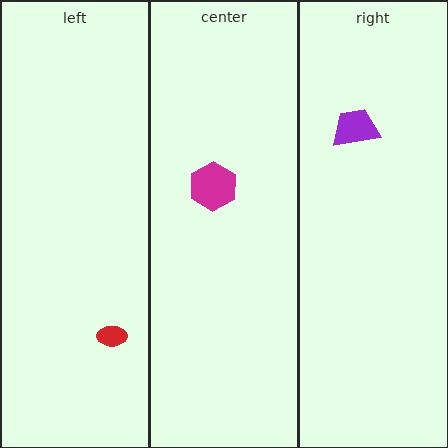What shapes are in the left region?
The red ellipse.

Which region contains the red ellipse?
The left region.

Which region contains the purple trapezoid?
The right region.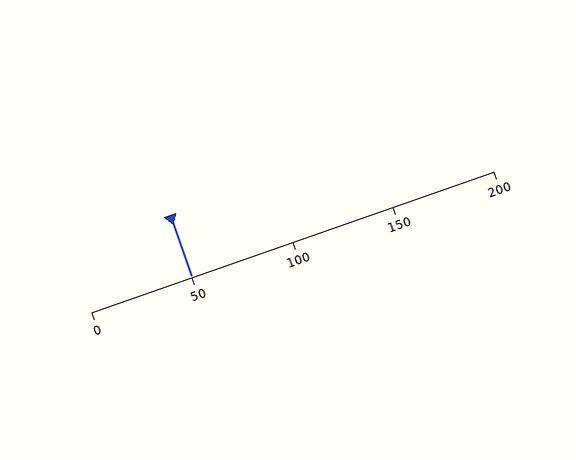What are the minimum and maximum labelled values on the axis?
The axis runs from 0 to 200.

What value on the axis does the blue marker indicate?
The marker indicates approximately 50.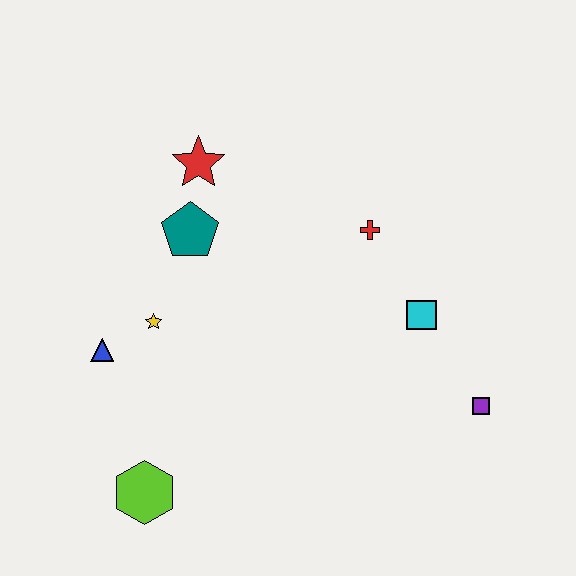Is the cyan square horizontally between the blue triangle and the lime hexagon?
No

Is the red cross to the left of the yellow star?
No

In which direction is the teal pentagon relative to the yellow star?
The teal pentagon is above the yellow star.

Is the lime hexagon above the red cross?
No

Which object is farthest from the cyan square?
The lime hexagon is farthest from the cyan square.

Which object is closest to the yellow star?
The blue triangle is closest to the yellow star.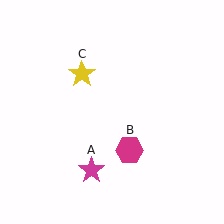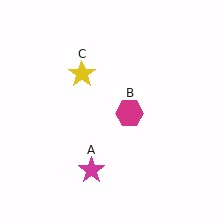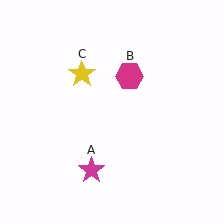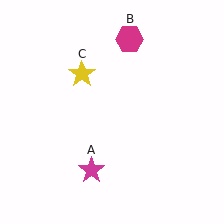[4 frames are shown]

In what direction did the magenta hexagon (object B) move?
The magenta hexagon (object B) moved up.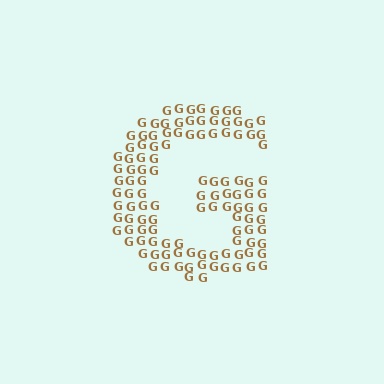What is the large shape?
The large shape is the letter G.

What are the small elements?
The small elements are letter G's.